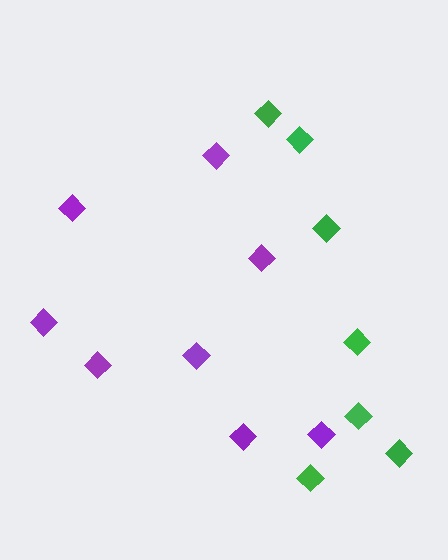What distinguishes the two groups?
There are 2 groups: one group of green diamonds (7) and one group of purple diamonds (8).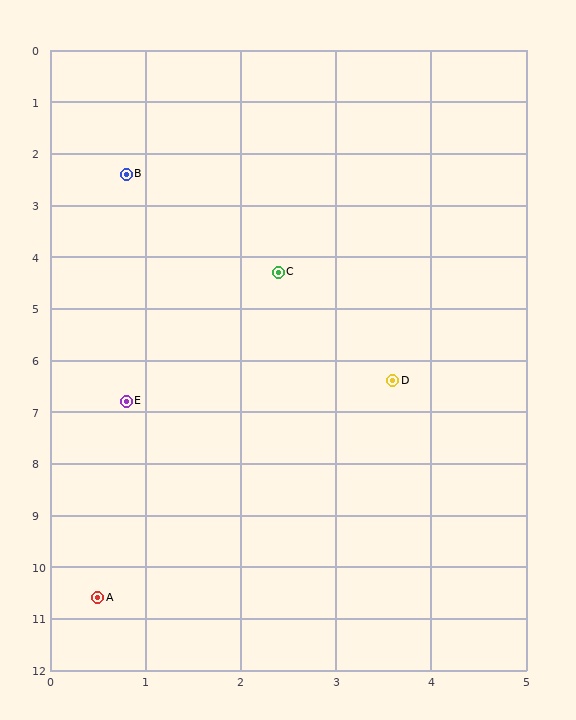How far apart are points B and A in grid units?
Points B and A are about 8.2 grid units apart.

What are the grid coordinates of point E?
Point E is at approximately (0.8, 6.8).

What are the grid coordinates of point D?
Point D is at approximately (3.6, 6.4).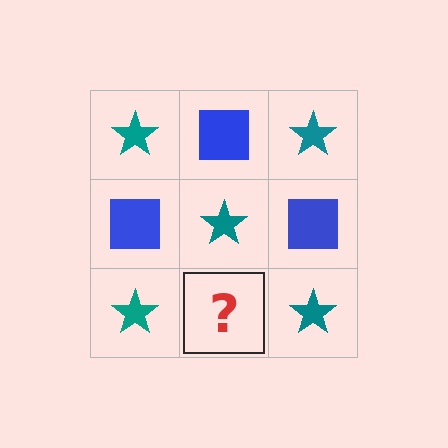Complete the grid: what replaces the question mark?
The question mark should be replaced with a blue square.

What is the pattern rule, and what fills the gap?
The rule is that it alternates teal star and blue square in a checkerboard pattern. The gap should be filled with a blue square.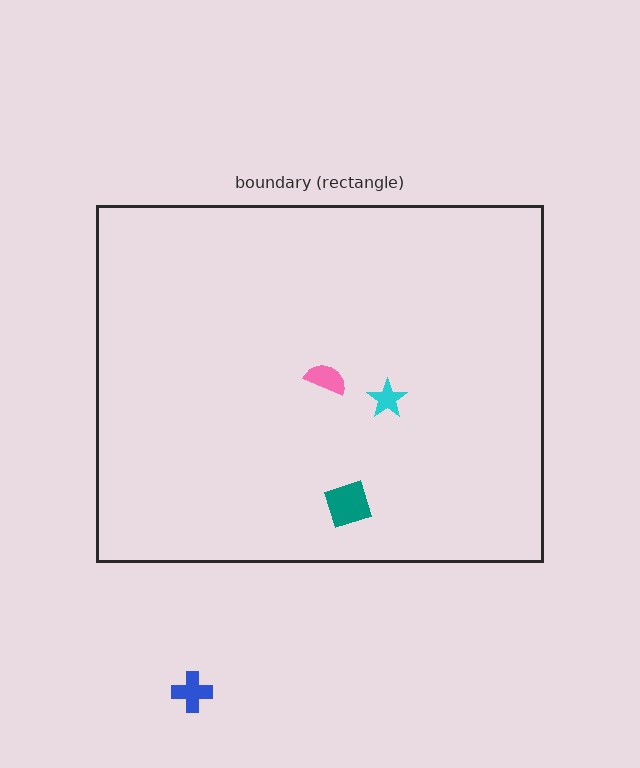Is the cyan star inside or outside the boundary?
Inside.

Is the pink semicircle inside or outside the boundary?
Inside.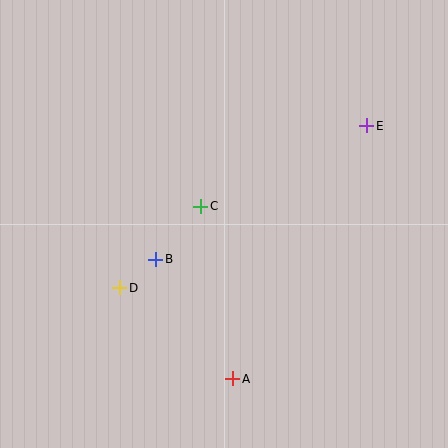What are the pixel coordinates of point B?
Point B is at (156, 259).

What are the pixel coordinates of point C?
Point C is at (201, 206).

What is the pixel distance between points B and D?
The distance between B and D is 46 pixels.